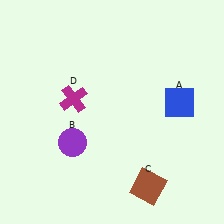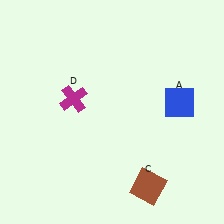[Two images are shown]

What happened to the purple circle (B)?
The purple circle (B) was removed in Image 2. It was in the bottom-left area of Image 1.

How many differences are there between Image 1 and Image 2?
There is 1 difference between the two images.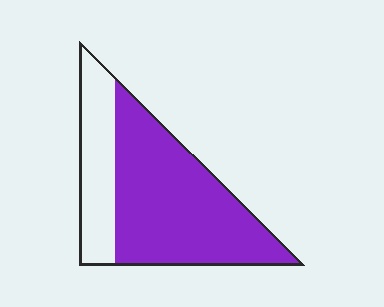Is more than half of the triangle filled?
Yes.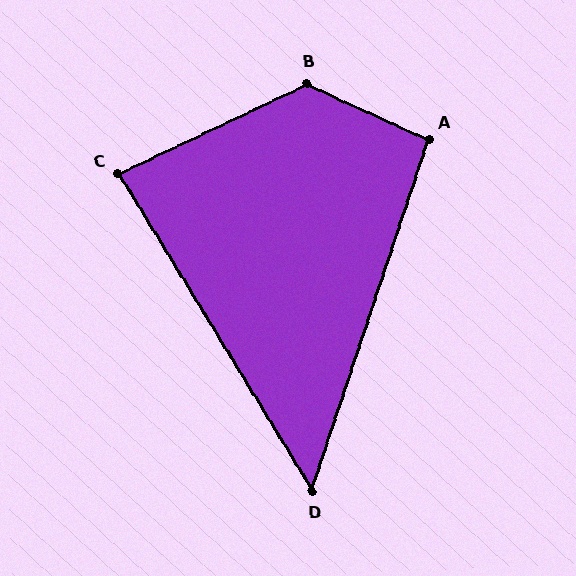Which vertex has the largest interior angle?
B, at approximately 130 degrees.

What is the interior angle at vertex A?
Approximately 96 degrees (obtuse).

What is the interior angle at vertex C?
Approximately 84 degrees (acute).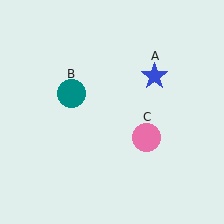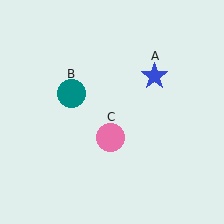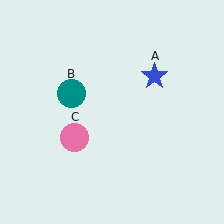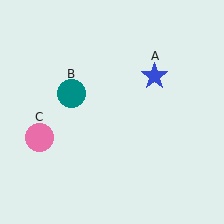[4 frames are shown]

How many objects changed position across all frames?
1 object changed position: pink circle (object C).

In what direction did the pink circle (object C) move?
The pink circle (object C) moved left.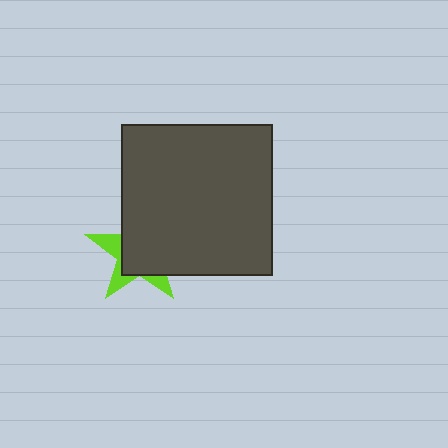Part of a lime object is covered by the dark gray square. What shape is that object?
It is a star.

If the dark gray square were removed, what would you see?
You would see the complete lime star.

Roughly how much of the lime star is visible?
A small part of it is visible (roughly 33%).